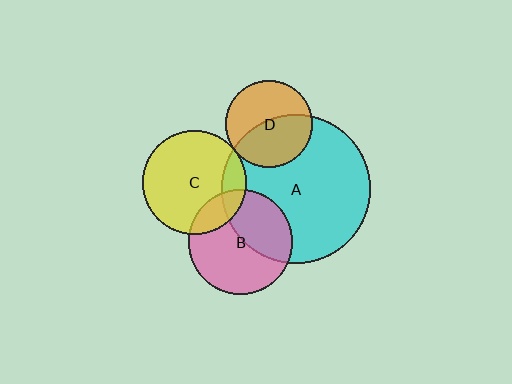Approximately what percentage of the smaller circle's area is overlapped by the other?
Approximately 15%.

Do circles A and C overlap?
Yes.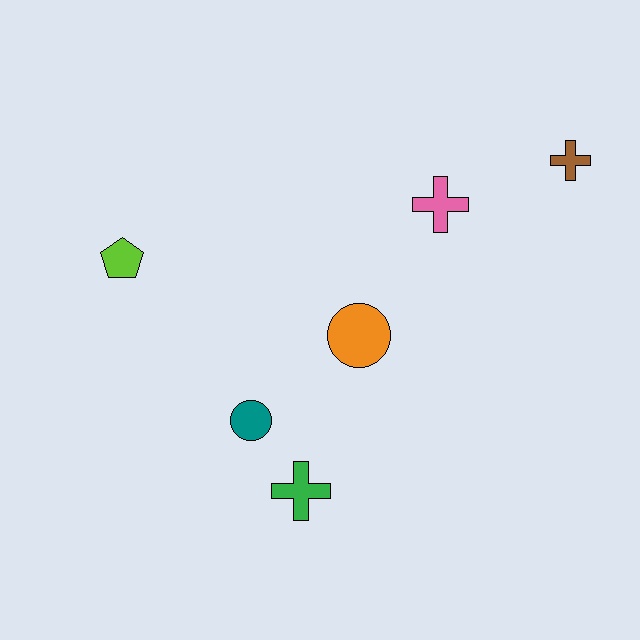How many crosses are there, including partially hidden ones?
There are 3 crosses.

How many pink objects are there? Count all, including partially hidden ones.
There is 1 pink object.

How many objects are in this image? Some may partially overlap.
There are 6 objects.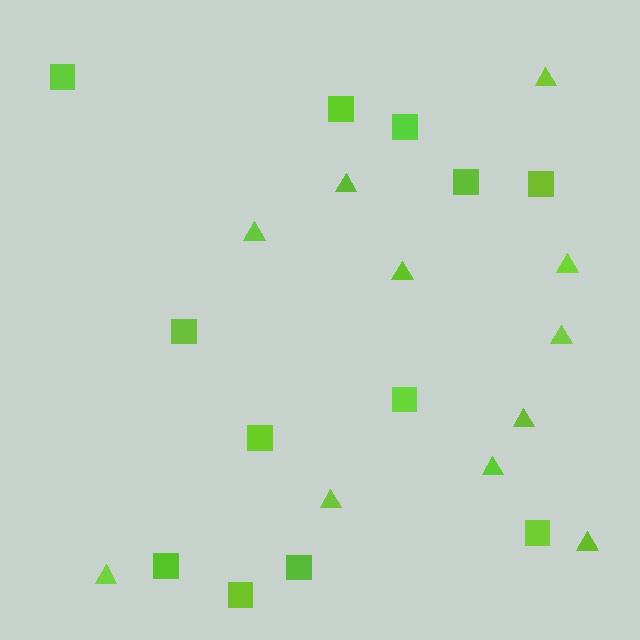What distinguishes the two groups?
There are 2 groups: one group of triangles (11) and one group of squares (12).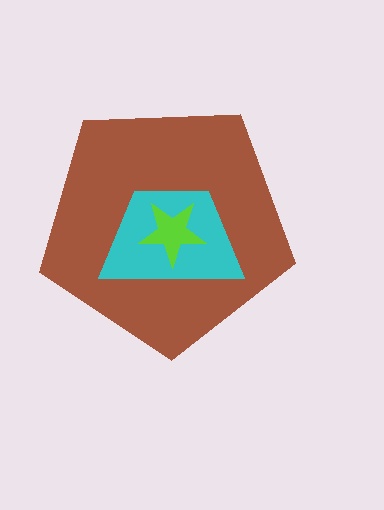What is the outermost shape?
The brown pentagon.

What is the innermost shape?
The lime star.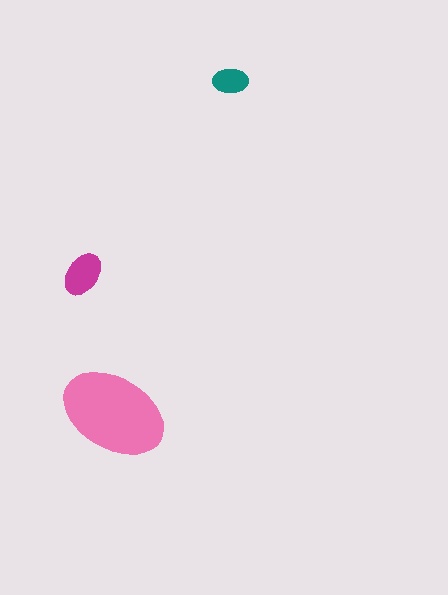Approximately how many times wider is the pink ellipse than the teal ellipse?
About 3 times wider.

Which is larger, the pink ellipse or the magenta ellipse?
The pink one.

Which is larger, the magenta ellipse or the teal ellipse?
The magenta one.